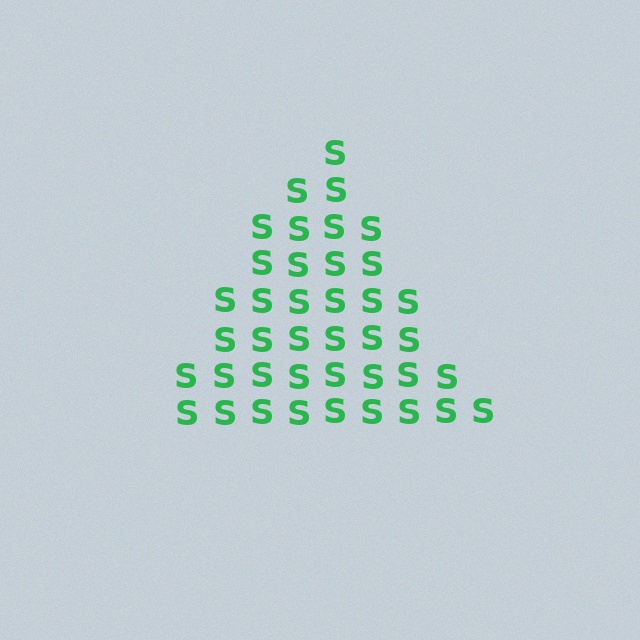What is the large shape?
The large shape is a triangle.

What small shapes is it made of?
It is made of small letter S's.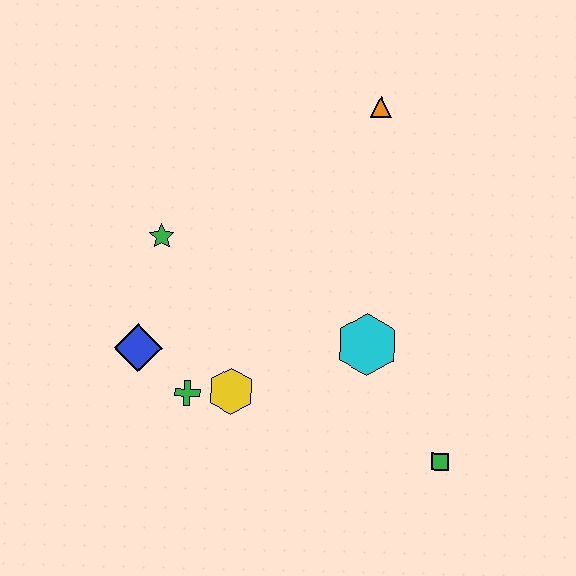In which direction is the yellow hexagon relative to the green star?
The yellow hexagon is below the green star.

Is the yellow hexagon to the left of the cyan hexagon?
Yes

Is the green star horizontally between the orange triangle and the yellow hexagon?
No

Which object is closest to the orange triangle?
The cyan hexagon is closest to the orange triangle.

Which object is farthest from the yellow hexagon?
The orange triangle is farthest from the yellow hexagon.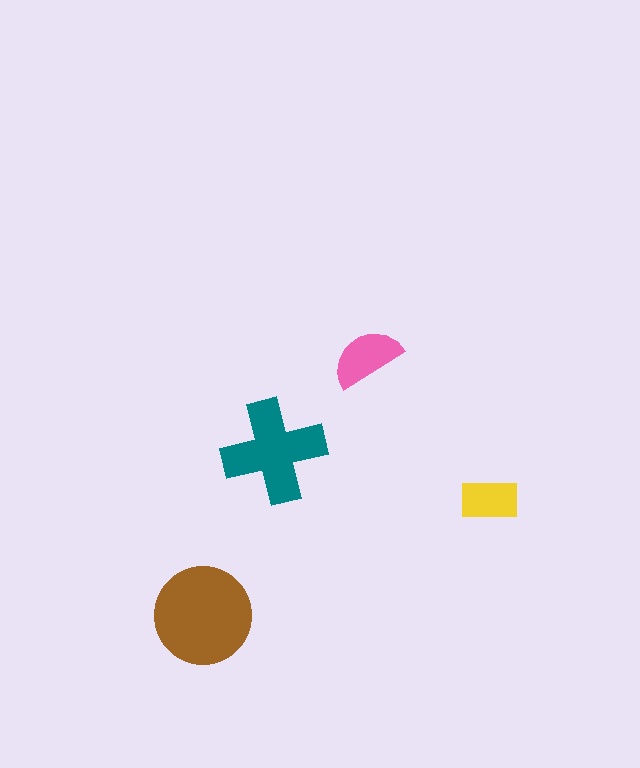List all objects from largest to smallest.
The brown circle, the teal cross, the pink semicircle, the yellow rectangle.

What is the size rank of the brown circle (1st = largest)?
1st.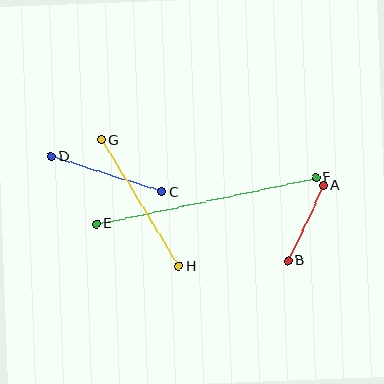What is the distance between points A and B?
The distance is approximately 83 pixels.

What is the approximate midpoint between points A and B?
The midpoint is at approximately (306, 223) pixels.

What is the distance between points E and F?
The distance is approximately 224 pixels.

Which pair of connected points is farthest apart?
Points E and F are farthest apart.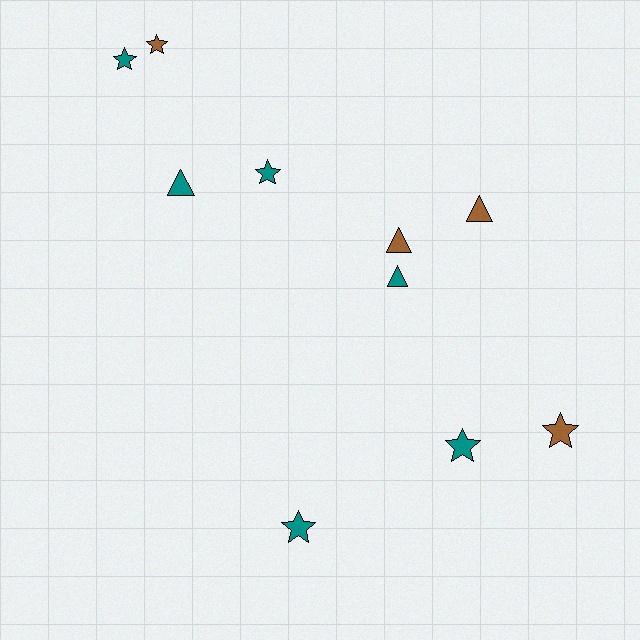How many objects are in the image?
There are 10 objects.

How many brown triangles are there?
There are 2 brown triangles.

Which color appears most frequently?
Teal, with 6 objects.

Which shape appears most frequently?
Star, with 6 objects.